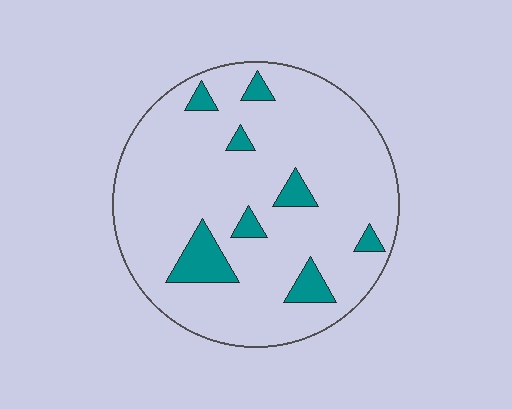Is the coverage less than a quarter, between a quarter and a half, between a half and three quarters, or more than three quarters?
Less than a quarter.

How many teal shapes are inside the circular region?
8.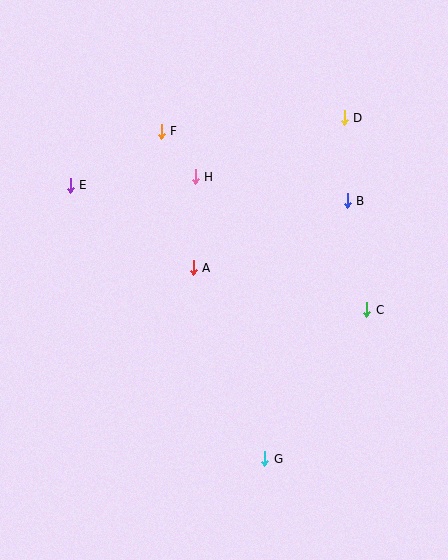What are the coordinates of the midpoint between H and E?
The midpoint between H and E is at (133, 181).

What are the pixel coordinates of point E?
Point E is at (70, 185).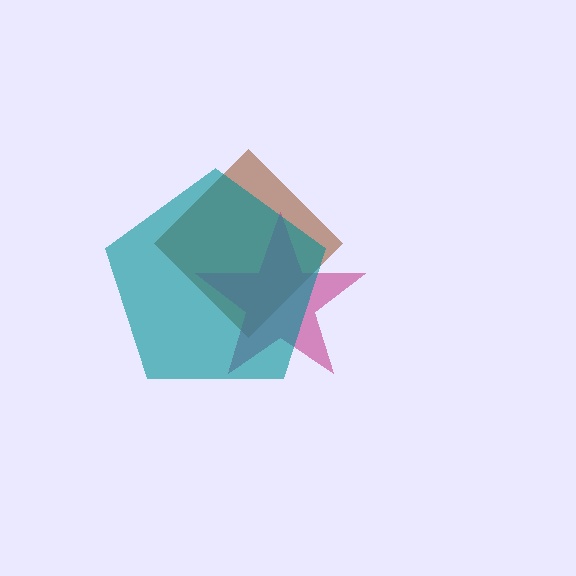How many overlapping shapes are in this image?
There are 3 overlapping shapes in the image.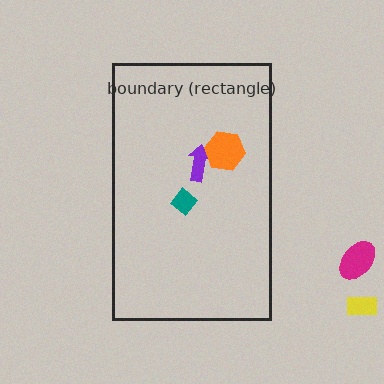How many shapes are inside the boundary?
3 inside, 2 outside.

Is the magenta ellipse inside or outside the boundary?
Outside.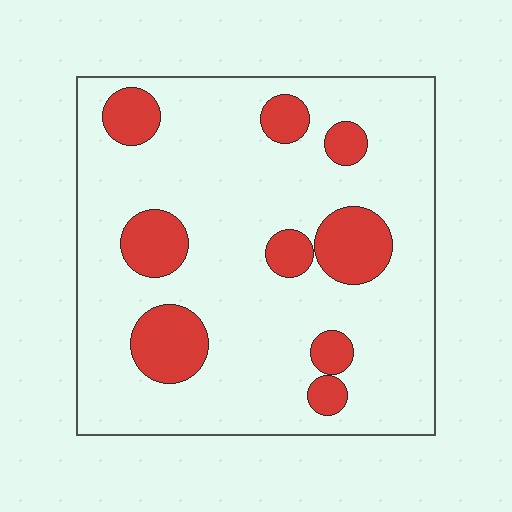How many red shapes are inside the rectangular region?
9.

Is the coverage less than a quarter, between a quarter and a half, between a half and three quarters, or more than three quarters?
Less than a quarter.